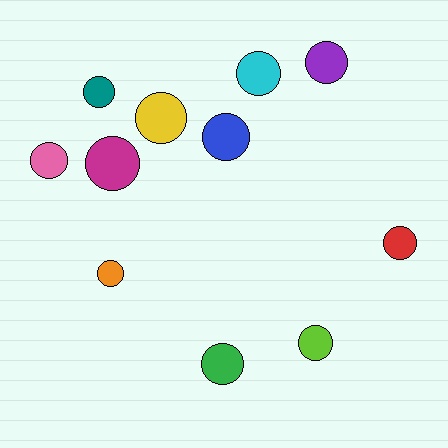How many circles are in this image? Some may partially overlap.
There are 11 circles.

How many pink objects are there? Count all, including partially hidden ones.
There is 1 pink object.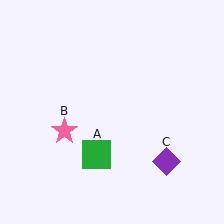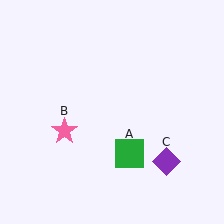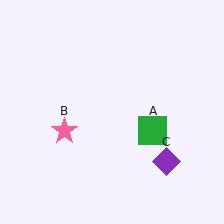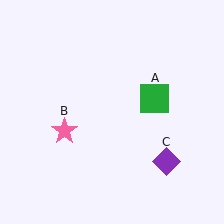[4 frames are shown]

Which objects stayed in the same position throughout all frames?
Pink star (object B) and purple diamond (object C) remained stationary.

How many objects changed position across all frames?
1 object changed position: green square (object A).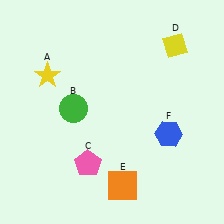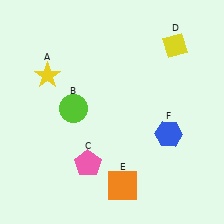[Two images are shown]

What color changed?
The circle (B) changed from green in Image 1 to lime in Image 2.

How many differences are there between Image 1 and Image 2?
There is 1 difference between the two images.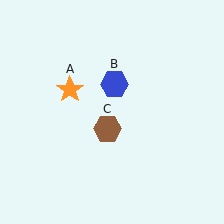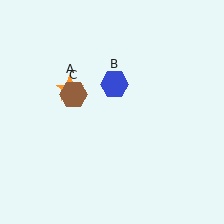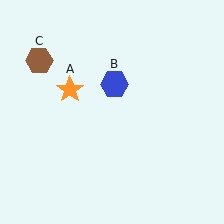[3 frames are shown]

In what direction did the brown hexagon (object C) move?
The brown hexagon (object C) moved up and to the left.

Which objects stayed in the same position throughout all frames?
Orange star (object A) and blue hexagon (object B) remained stationary.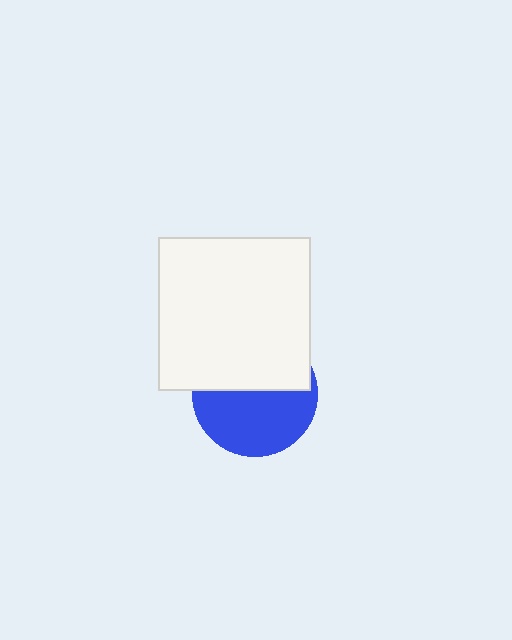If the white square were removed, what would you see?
You would see the complete blue circle.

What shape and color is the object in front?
The object in front is a white square.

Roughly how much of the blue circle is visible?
About half of it is visible (roughly 53%).